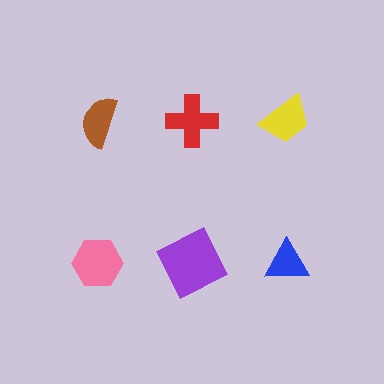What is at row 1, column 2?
A red cross.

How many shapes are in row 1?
3 shapes.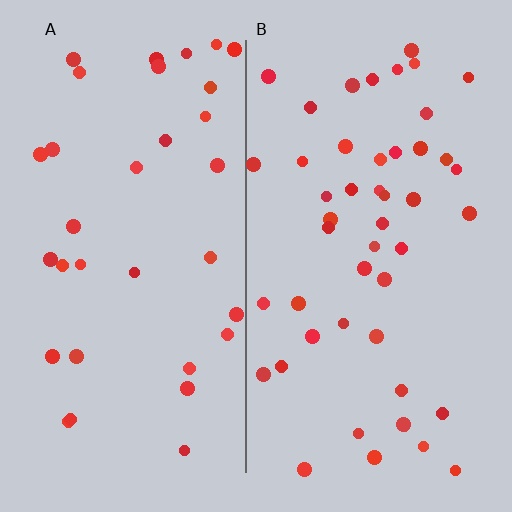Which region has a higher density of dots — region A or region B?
B (the right).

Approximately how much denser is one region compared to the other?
Approximately 1.4× — region B over region A.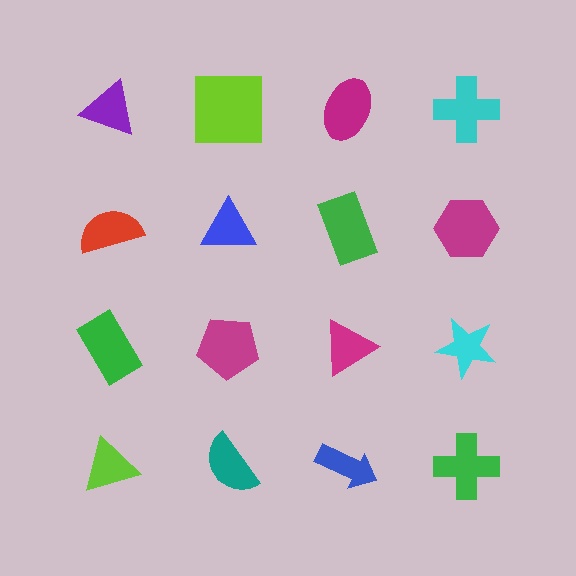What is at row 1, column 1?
A purple triangle.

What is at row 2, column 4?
A magenta hexagon.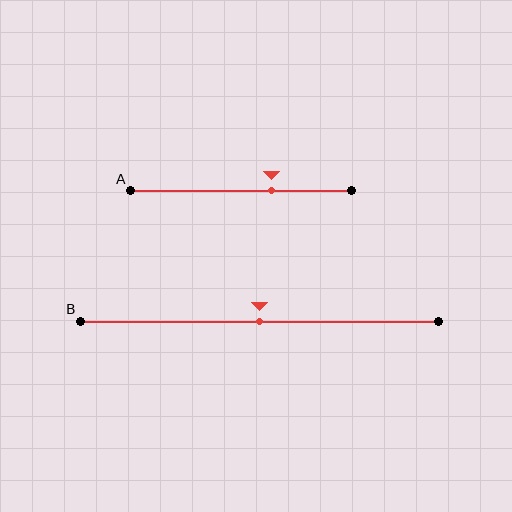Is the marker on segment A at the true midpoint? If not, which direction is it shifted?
No, the marker on segment A is shifted to the right by about 14% of the segment length.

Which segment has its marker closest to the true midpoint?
Segment B has its marker closest to the true midpoint.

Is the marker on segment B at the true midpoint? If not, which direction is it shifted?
Yes, the marker on segment B is at the true midpoint.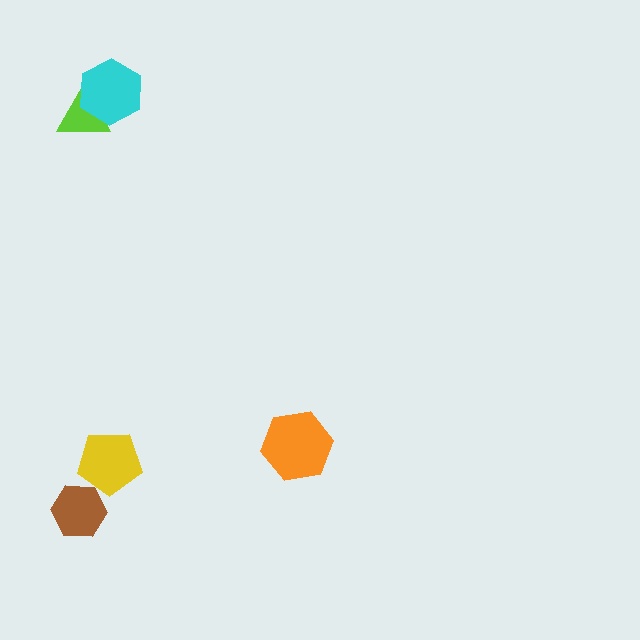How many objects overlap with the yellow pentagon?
0 objects overlap with the yellow pentagon.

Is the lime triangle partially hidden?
Yes, it is partially covered by another shape.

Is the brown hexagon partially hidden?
No, no other shape covers it.